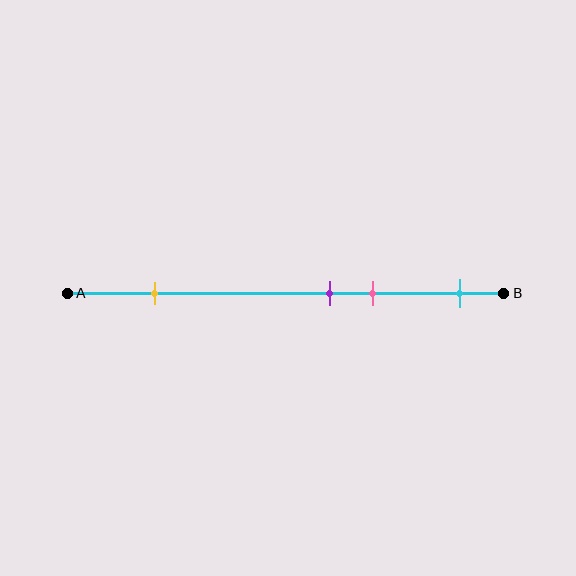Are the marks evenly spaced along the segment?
No, the marks are not evenly spaced.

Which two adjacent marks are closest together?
The purple and pink marks are the closest adjacent pair.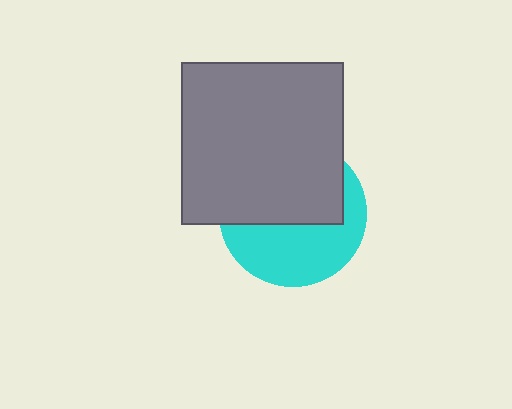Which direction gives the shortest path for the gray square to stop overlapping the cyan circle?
Moving up gives the shortest separation.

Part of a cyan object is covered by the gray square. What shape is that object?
It is a circle.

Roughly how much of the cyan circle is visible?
About half of it is visible (roughly 46%).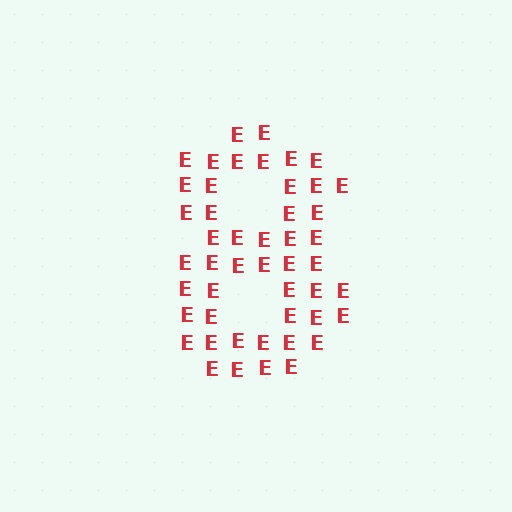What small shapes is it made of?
It is made of small letter E's.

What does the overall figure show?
The overall figure shows the digit 8.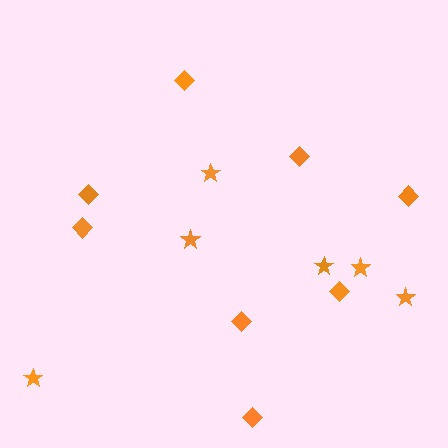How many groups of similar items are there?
There are 2 groups: one group of diamonds (8) and one group of stars (6).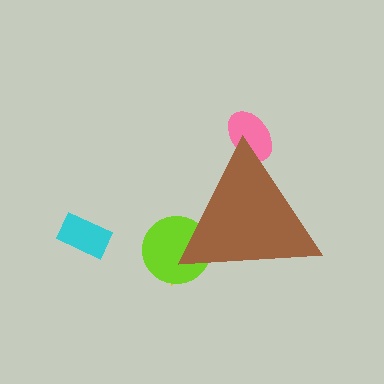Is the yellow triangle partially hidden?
Yes, the yellow triangle is partially hidden behind the brown triangle.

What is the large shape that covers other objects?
A brown triangle.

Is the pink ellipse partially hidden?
Yes, the pink ellipse is partially hidden behind the brown triangle.